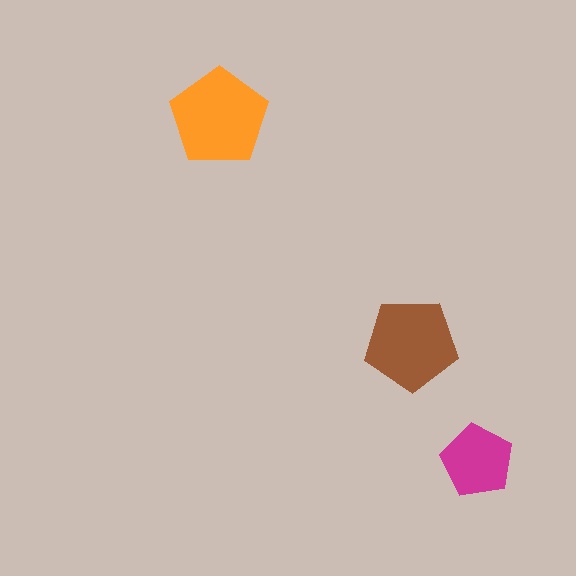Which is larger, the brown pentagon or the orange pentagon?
The orange one.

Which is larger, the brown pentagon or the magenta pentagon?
The brown one.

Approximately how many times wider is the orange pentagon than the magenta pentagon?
About 1.5 times wider.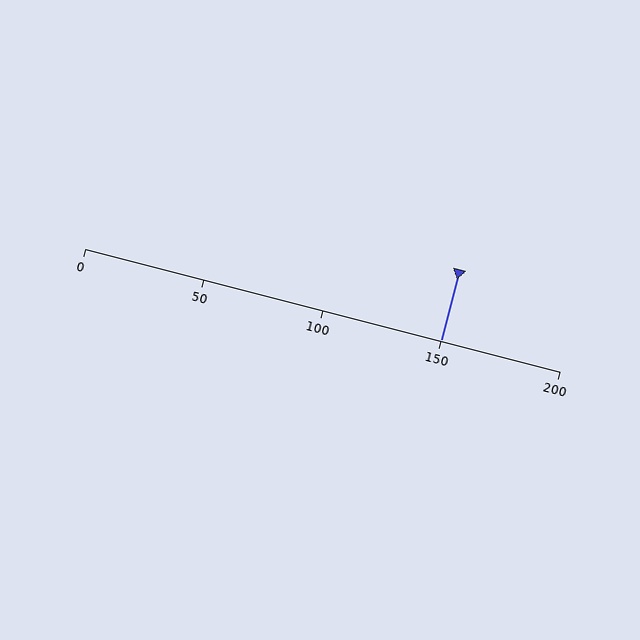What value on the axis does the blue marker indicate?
The marker indicates approximately 150.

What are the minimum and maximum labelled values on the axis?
The axis runs from 0 to 200.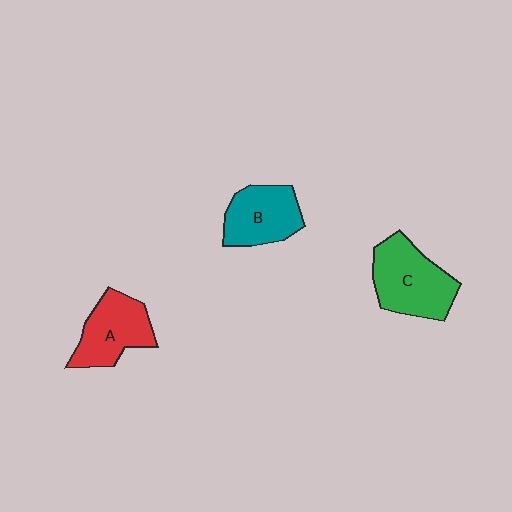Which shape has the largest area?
Shape C (green).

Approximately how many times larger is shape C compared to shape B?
Approximately 1.3 times.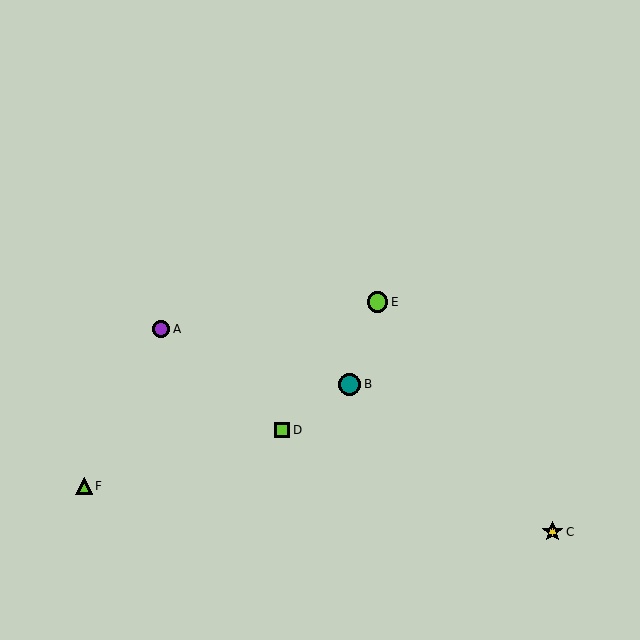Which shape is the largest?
The teal circle (labeled B) is the largest.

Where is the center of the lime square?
The center of the lime square is at (282, 430).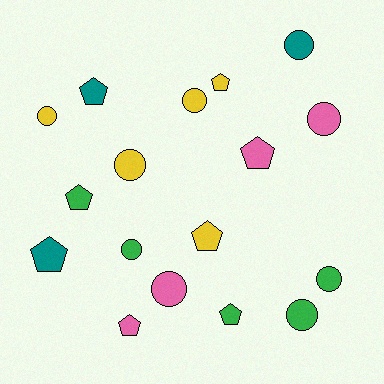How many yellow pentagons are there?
There are 2 yellow pentagons.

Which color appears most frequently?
Green, with 5 objects.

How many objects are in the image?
There are 17 objects.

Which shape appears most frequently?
Circle, with 9 objects.